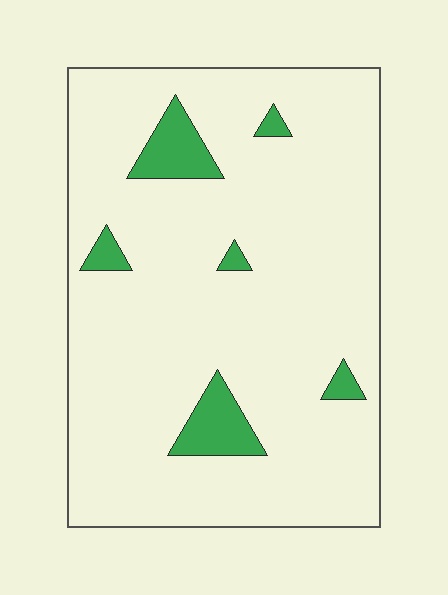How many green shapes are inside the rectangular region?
6.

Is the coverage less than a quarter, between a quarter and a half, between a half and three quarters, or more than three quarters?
Less than a quarter.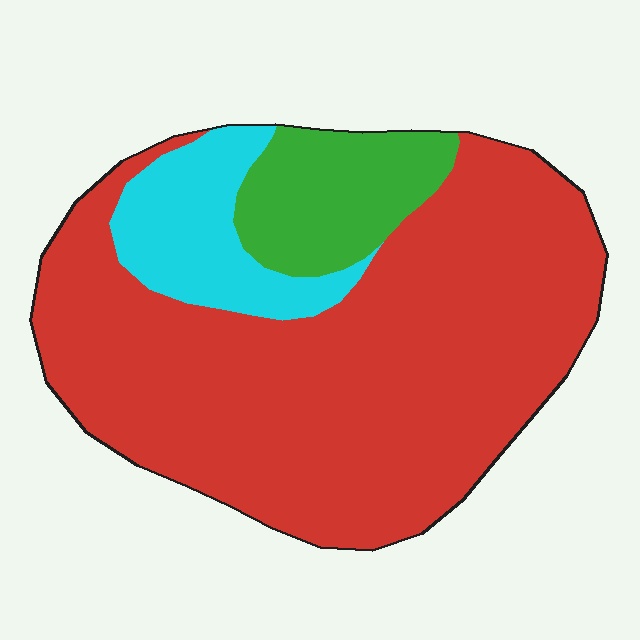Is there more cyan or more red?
Red.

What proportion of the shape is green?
Green takes up less than a quarter of the shape.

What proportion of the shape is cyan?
Cyan covers around 15% of the shape.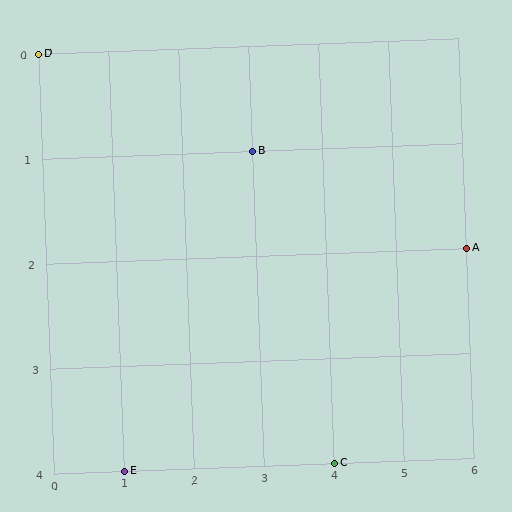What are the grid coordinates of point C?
Point C is at grid coordinates (4, 4).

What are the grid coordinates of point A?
Point A is at grid coordinates (6, 2).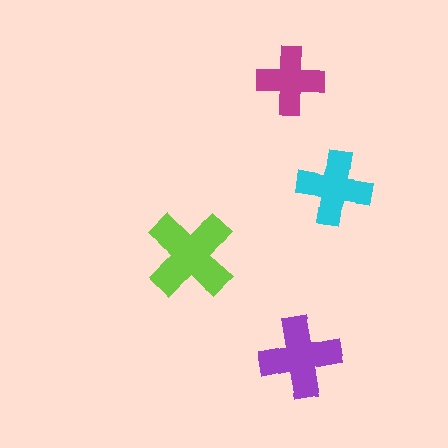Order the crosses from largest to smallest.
the lime one, the purple one, the cyan one, the magenta one.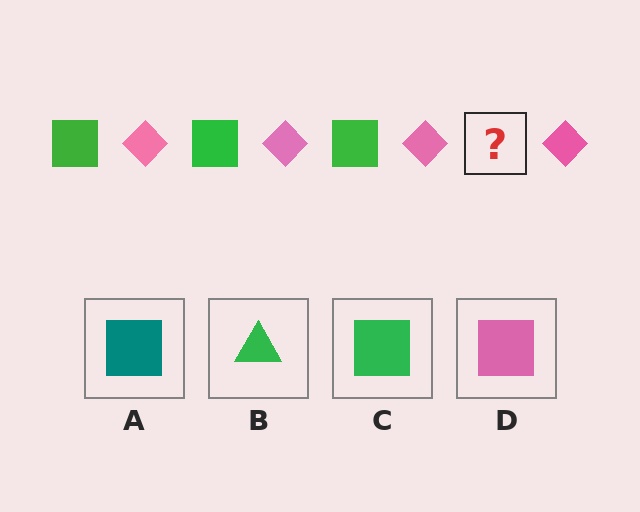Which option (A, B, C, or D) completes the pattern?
C.